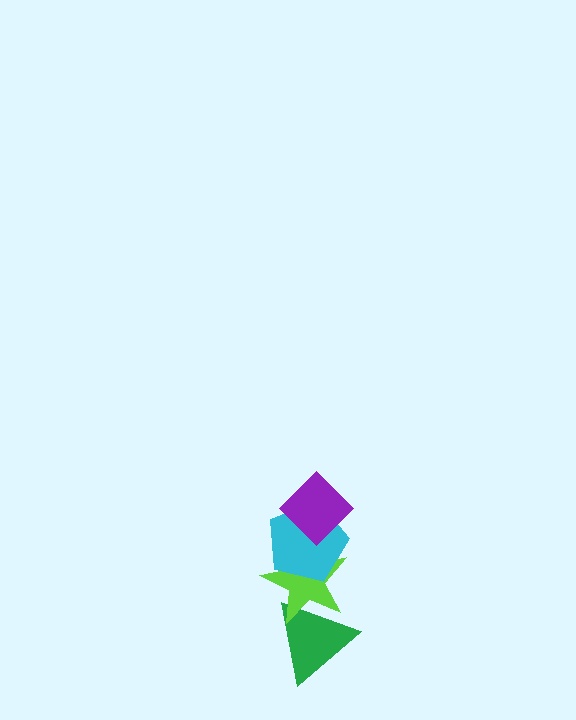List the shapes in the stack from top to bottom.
From top to bottom: the purple diamond, the cyan pentagon, the lime star, the green triangle.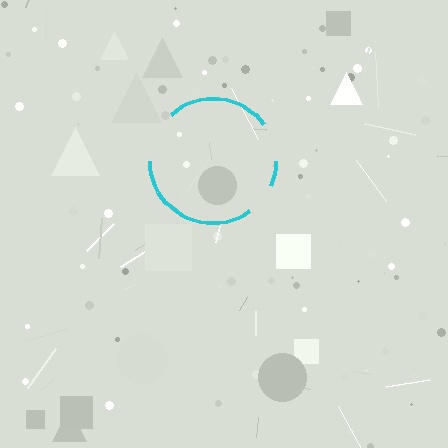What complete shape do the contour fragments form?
The contour fragments form a circle.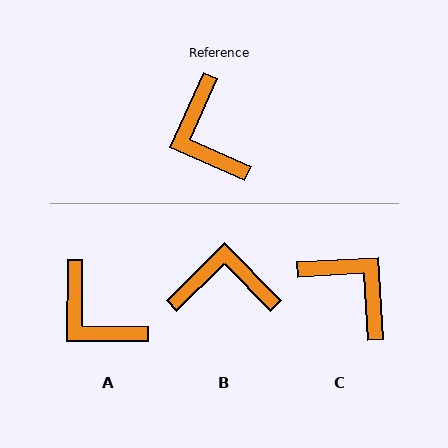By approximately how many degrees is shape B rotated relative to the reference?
Approximately 111 degrees clockwise.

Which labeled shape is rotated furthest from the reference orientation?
C, about 153 degrees away.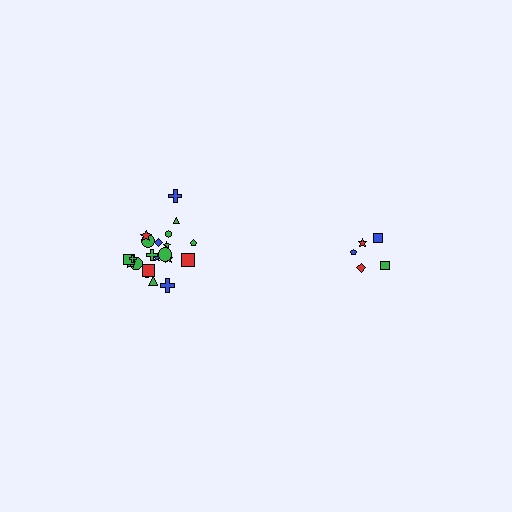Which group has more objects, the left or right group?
The left group.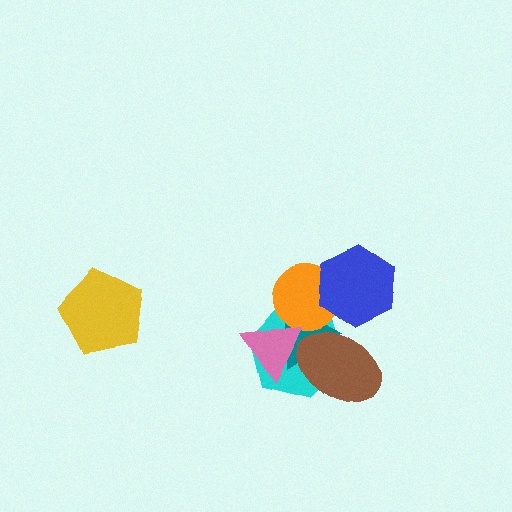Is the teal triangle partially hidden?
Yes, it is partially covered by another shape.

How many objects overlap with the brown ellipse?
3 objects overlap with the brown ellipse.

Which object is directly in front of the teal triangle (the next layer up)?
The orange circle is directly in front of the teal triangle.